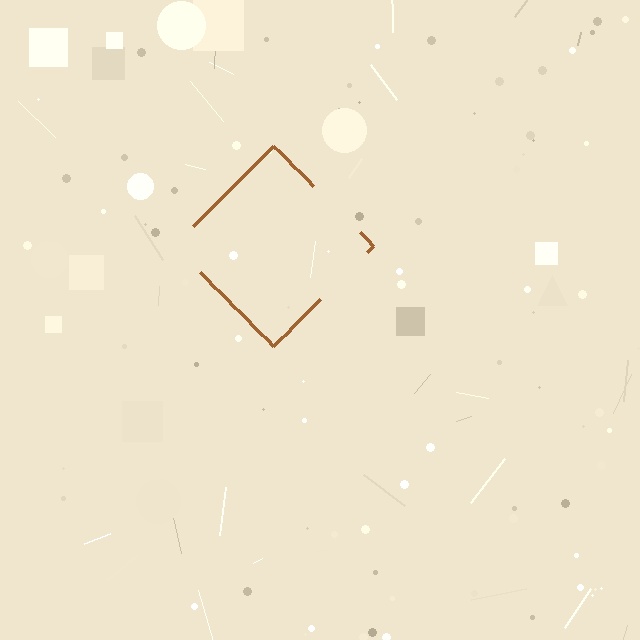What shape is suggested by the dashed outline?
The dashed outline suggests a diamond.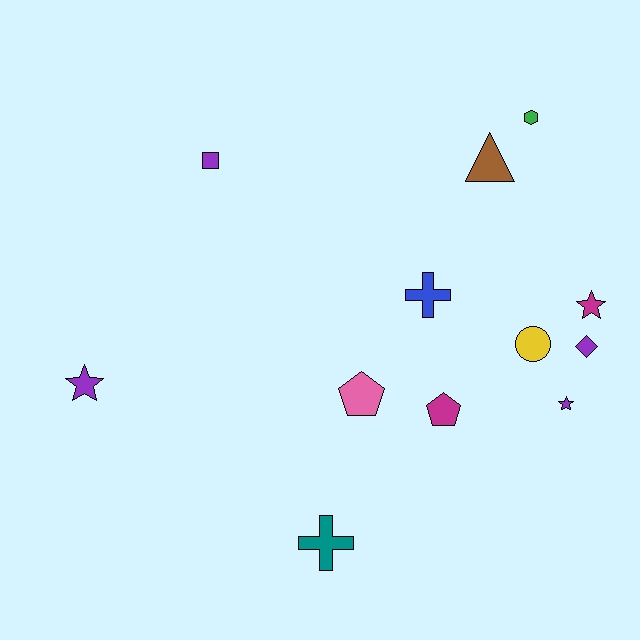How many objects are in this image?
There are 12 objects.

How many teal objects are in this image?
There is 1 teal object.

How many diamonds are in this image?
There is 1 diamond.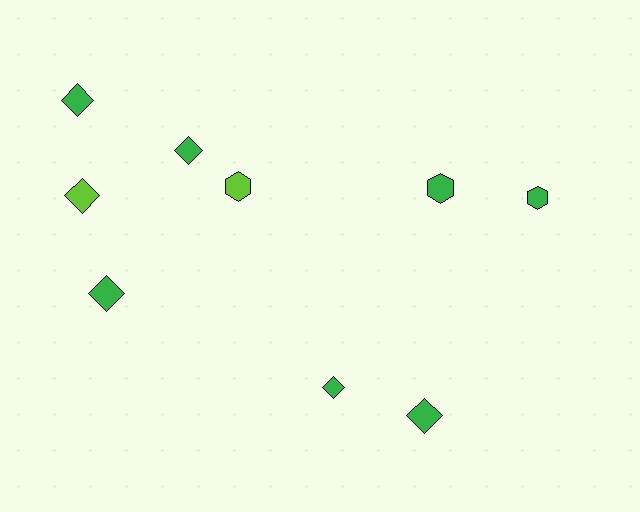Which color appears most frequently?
Green, with 7 objects.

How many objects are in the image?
There are 9 objects.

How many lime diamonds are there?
There is 1 lime diamond.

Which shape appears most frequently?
Diamond, with 6 objects.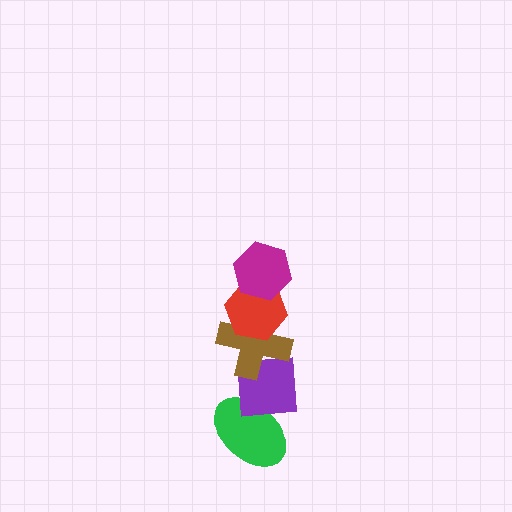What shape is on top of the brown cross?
The red hexagon is on top of the brown cross.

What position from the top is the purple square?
The purple square is 4th from the top.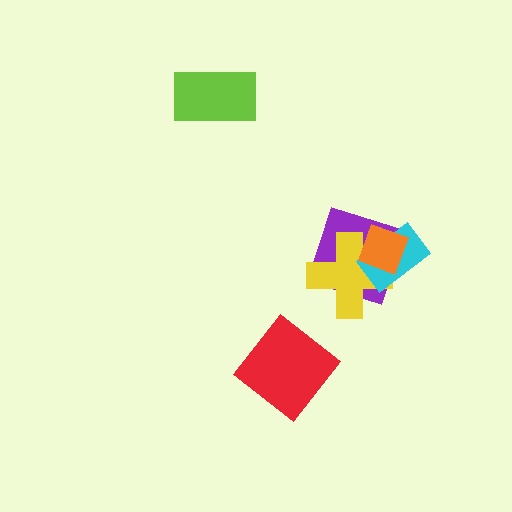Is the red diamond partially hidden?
No, no other shape covers it.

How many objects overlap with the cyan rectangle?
3 objects overlap with the cyan rectangle.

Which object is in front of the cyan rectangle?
The orange diamond is in front of the cyan rectangle.